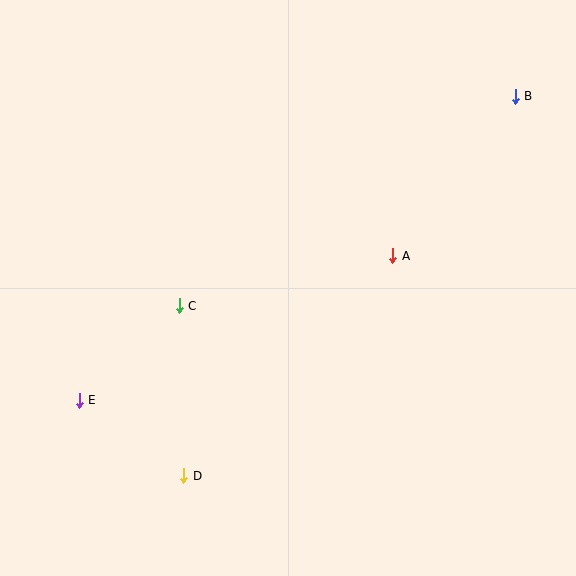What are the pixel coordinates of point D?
Point D is at (184, 476).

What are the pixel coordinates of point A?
Point A is at (393, 256).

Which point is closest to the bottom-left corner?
Point E is closest to the bottom-left corner.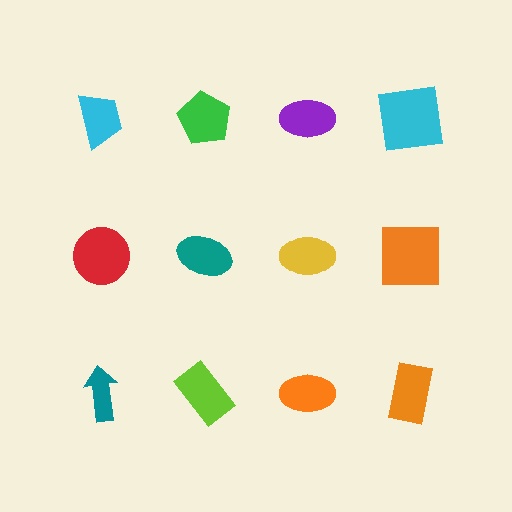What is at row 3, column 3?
An orange ellipse.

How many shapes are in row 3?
4 shapes.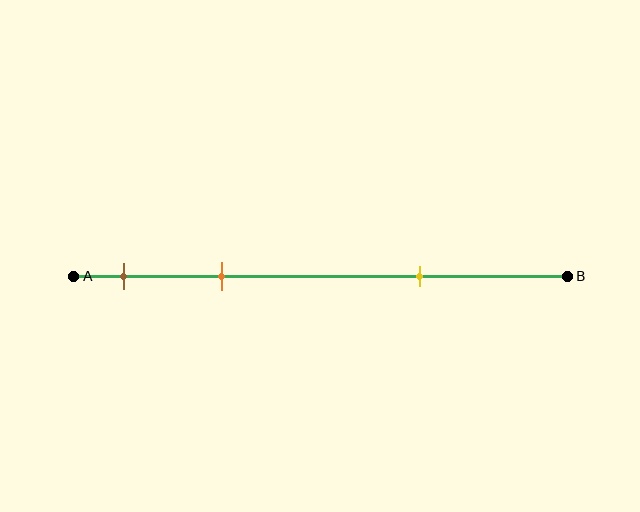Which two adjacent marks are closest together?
The brown and orange marks are the closest adjacent pair.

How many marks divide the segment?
There are 3 marks dividing the segment.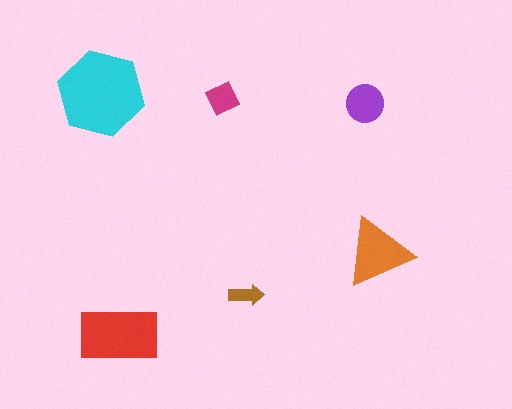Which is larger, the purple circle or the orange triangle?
The orange triangle.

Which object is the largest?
The cyan hexagon.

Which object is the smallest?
The brown arrow.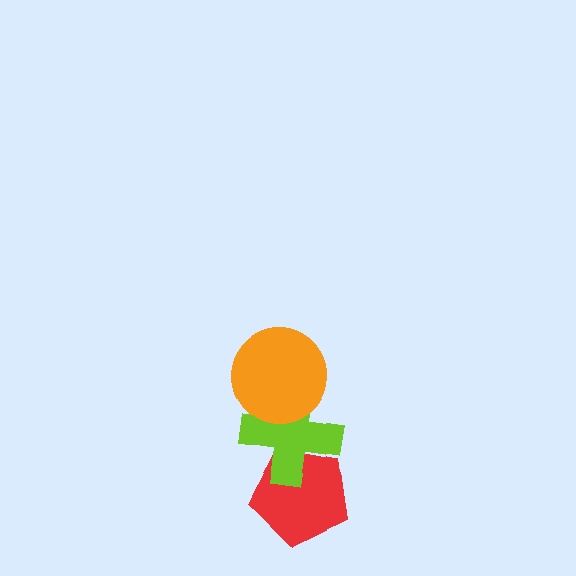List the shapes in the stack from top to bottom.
From top to bottom: the orange circle, the lime cross, the red pentagon.